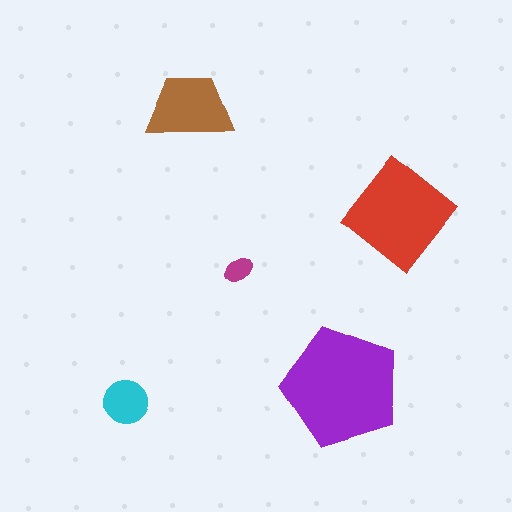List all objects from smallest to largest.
The magenta ellipse, the cyan circle, the brown trapezoid, the red diamond, the purple pentagon.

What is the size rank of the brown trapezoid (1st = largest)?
3rd.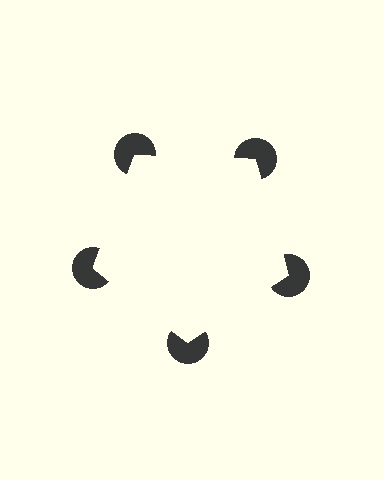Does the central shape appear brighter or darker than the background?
It typically appears slightly brighter than the background, even though no actual brightness change is drawn.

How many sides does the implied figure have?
5 sides.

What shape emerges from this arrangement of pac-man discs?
An illusory pentagon — its edges are inferred from the aligned wedge cuts in the pac-man discs, not physically drawn.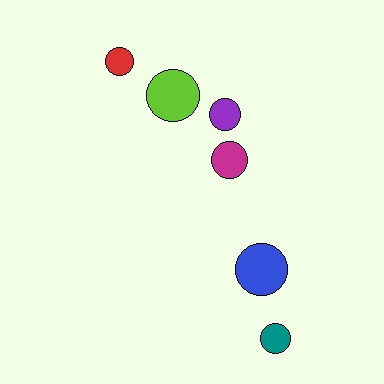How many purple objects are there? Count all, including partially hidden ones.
There is 1 purple object.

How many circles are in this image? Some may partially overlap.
There are 6 circles.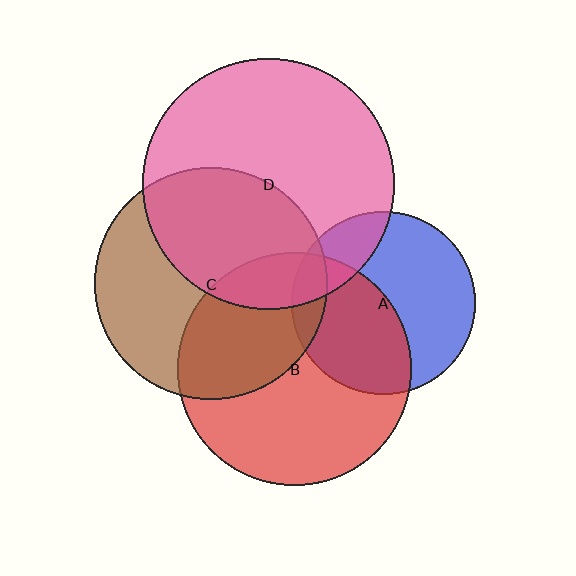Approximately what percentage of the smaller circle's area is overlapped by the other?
Approximately 45%.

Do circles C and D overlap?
Yes.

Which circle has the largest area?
Circle D (pink).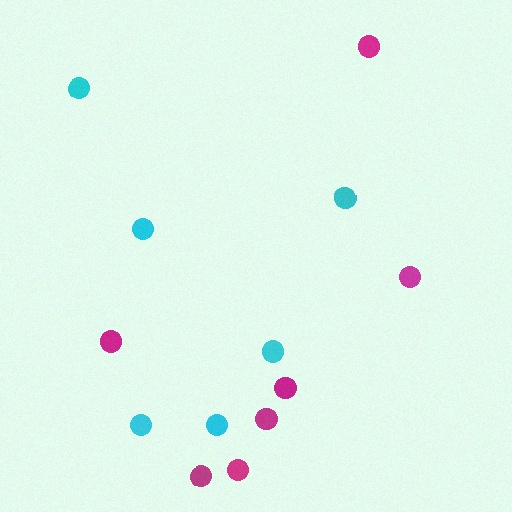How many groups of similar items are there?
There are 2 groups: one group of magenta circles (7) and one group of cyan circles (6).